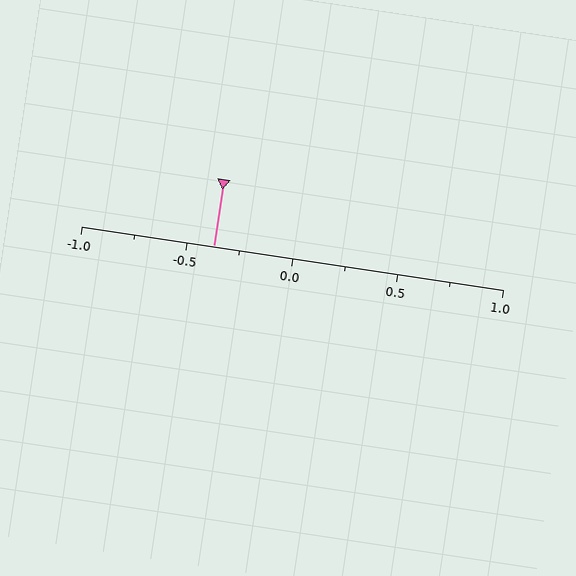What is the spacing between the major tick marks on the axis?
The major ticks are spaced 0.5 apart.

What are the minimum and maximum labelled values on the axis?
The axis runs from -1.0 to 1.0.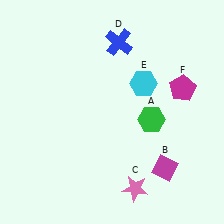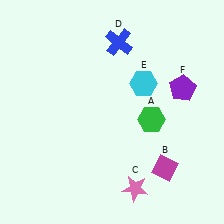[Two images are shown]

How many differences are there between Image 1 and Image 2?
There is 1 difference between the two images.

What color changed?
The pentagon (F) changed from magenta in Image 1 to purple in Image 2.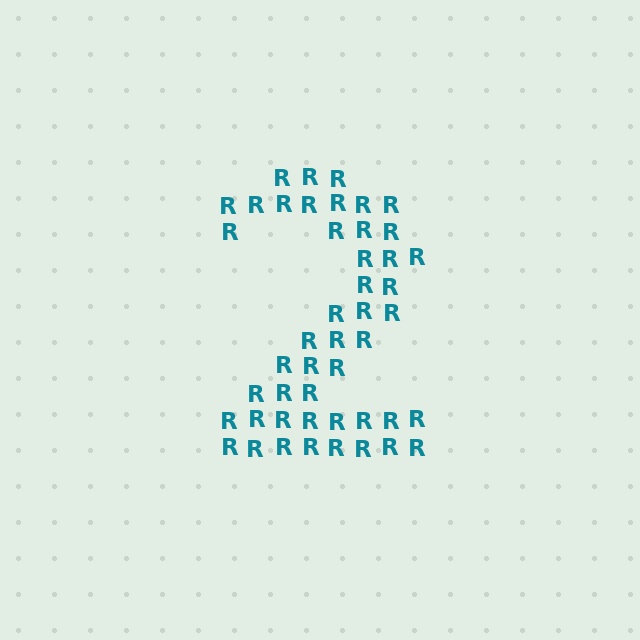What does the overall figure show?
The overall figure shows the digit 2.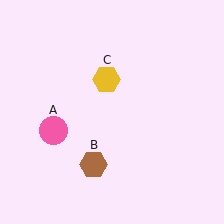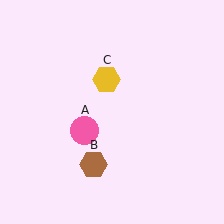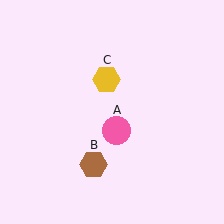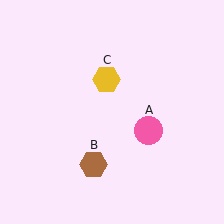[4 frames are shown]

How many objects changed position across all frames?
1 object changed position: pink circle (object A).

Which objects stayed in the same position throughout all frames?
Brown hexagon (object B) and yellow hexagon (object C) remained stationary.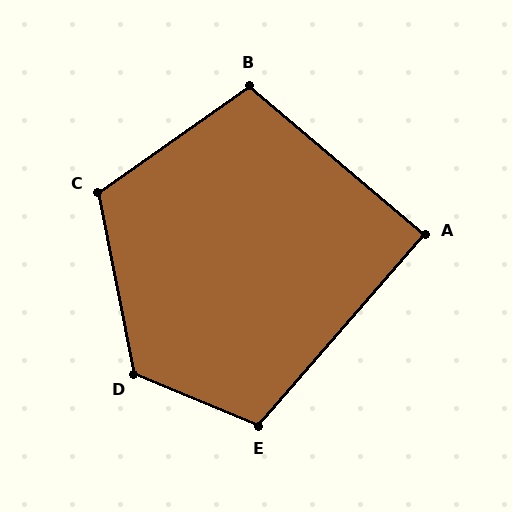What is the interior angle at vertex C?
Approximately 114 degrees (obtuse).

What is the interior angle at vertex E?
Approximately 108 degrees (obtuse).